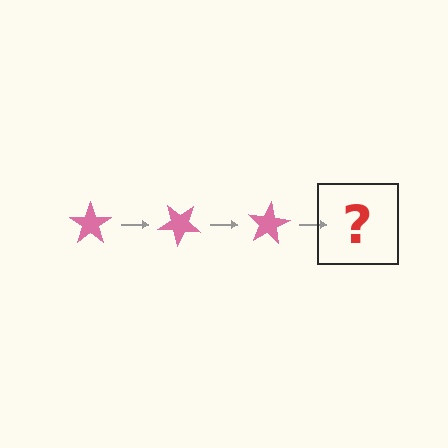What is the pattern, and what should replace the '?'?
The pattern is that the star rotates 40 degrees each step. The '?' should be a pink star rotated 120 degrees.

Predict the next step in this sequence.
The next step is a pink star rotated 120 degrees.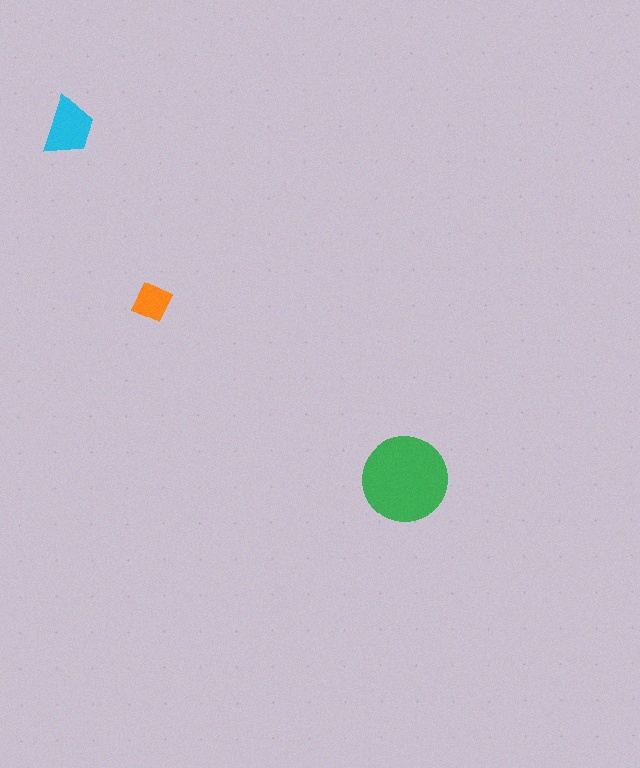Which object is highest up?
The cyan trapezoid is topmost.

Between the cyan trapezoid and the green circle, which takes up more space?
The green circle.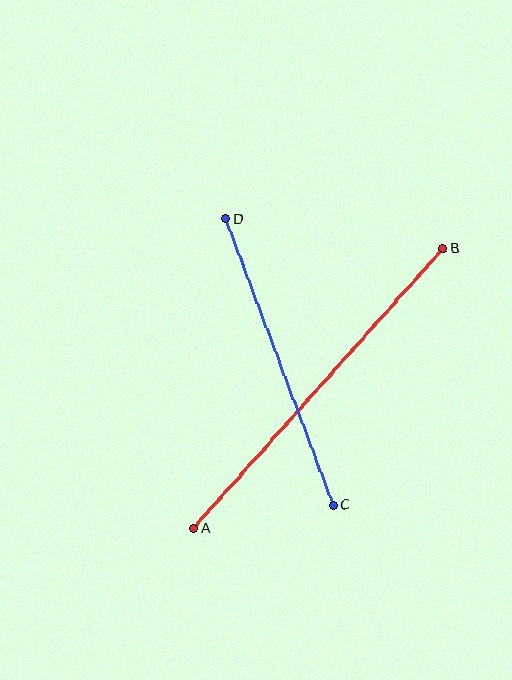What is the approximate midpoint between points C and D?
The midpoint is at approximately (279, 362) pixels.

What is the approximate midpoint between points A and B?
The midpoint is at approximately (318, 388) pixels.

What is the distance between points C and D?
The distance is approximately 306 pixels.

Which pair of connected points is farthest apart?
Points A and B are farthest apart.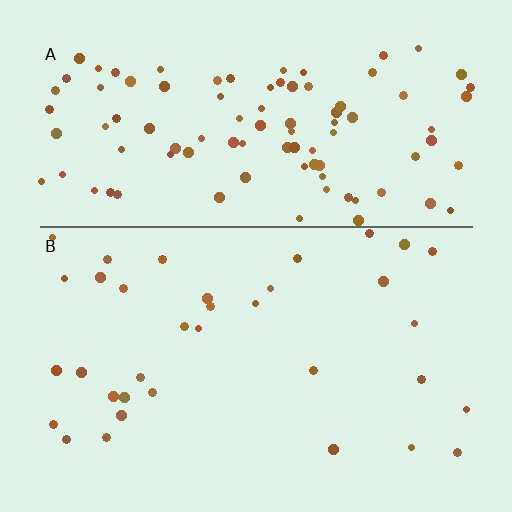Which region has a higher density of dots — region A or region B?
A (the top).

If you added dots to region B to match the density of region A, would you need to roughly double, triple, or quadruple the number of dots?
Approximately triple.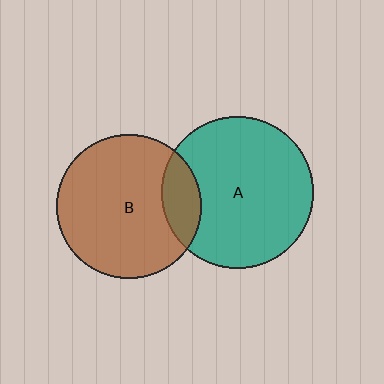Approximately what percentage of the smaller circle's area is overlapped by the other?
Approximately 15%.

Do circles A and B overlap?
Yes.